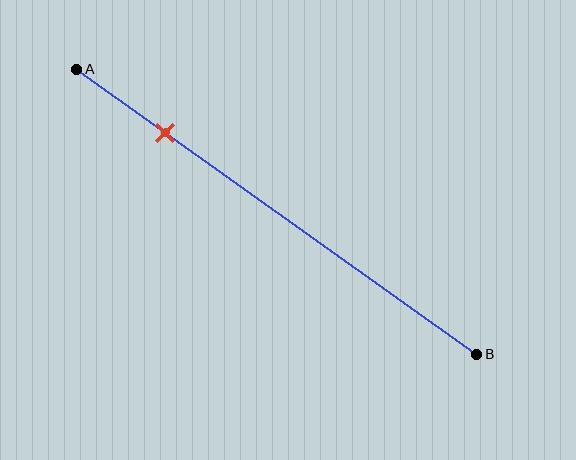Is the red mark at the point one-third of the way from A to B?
No, the mark is at about 20% from A, not at the 33% one-third point.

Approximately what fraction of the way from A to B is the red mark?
The red mark is approximately 20% of the way from A to B.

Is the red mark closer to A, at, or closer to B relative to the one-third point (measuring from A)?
The red mark is closer to point A than the one-third point of segment AB.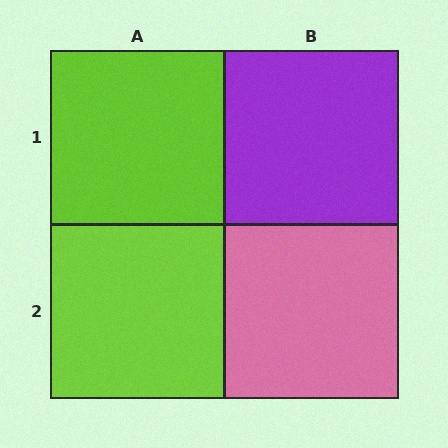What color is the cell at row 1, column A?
Lime.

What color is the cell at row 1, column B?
Purple.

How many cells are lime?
2 cells are lime.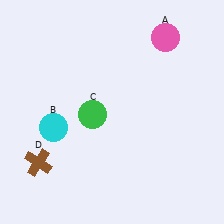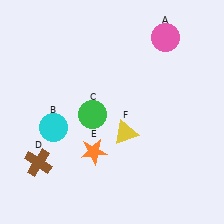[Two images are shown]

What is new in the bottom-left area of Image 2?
An orange star (E) was added in the bottom-left area of Image 2.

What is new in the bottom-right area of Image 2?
A yellow triangle (F) was added in the bottom-right area of Image 2.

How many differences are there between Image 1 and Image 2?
There are 2 differences between the two images.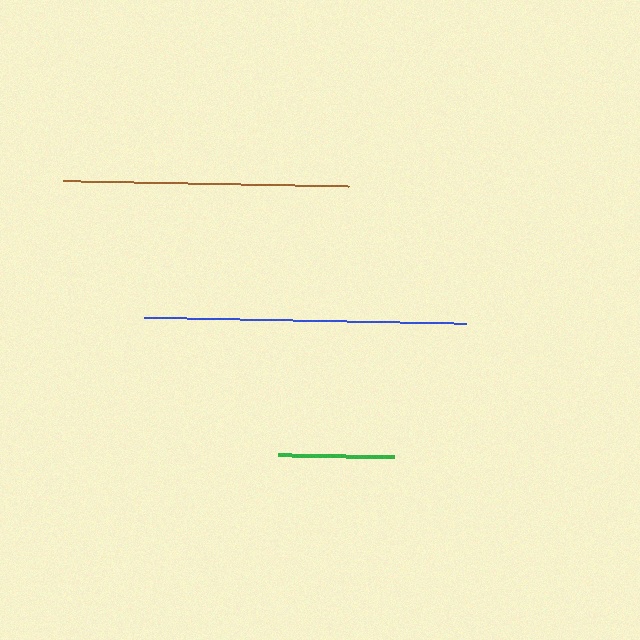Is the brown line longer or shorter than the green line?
The brown line is longer than the green line.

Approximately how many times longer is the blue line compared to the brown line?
The blue line is approximately 1.1 times the length of the brown line.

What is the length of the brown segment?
The brown segment is approximately 286 pixels long.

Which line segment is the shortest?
The green line is the shortest at approximately 116 pixels.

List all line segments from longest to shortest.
From longest to shortest: blue, brown, green.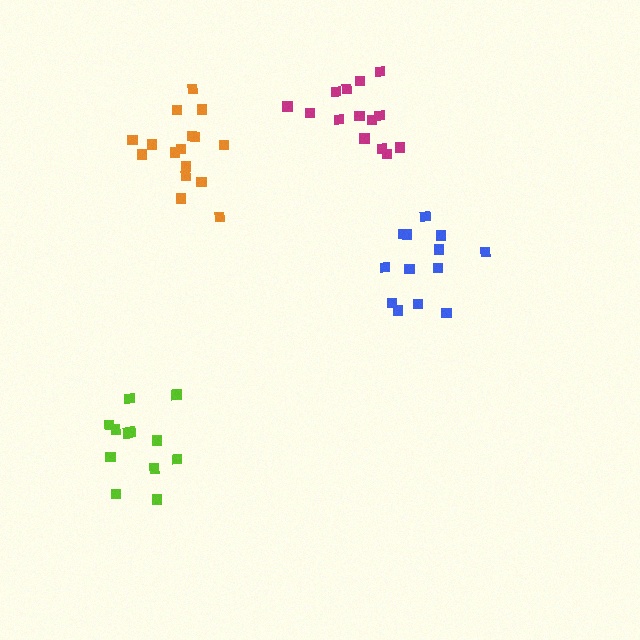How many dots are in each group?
Group 1: 13 dots, Group 2: 16 dots, Group 3: 12 dots, Group 4: 14 dots (55 total).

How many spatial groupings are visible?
There are 4 spatial groupings.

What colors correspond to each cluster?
The clusters are colored: blue, orange, lime, magenta.